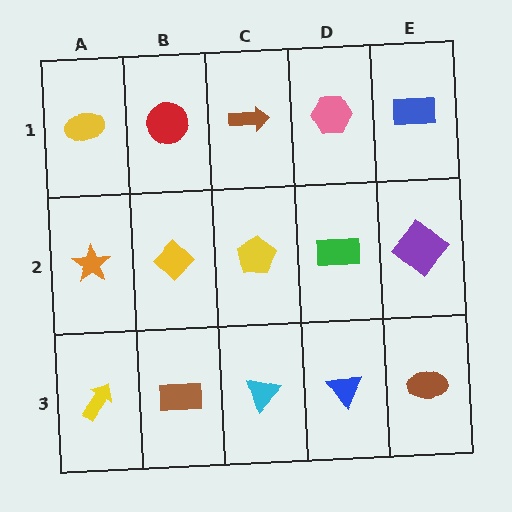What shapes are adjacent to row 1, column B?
A yellow diamond (row 2, column B), a yellow ellipse (row 1, column A), a brown arrow (row 1, column C).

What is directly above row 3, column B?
A yellow diamond.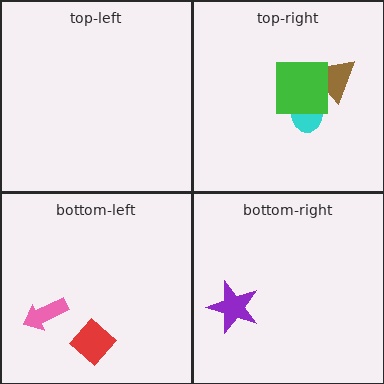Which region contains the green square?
The top-right region.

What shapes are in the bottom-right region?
The purple star.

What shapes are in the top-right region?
The brown triangle, the cyan ellipse, the green square.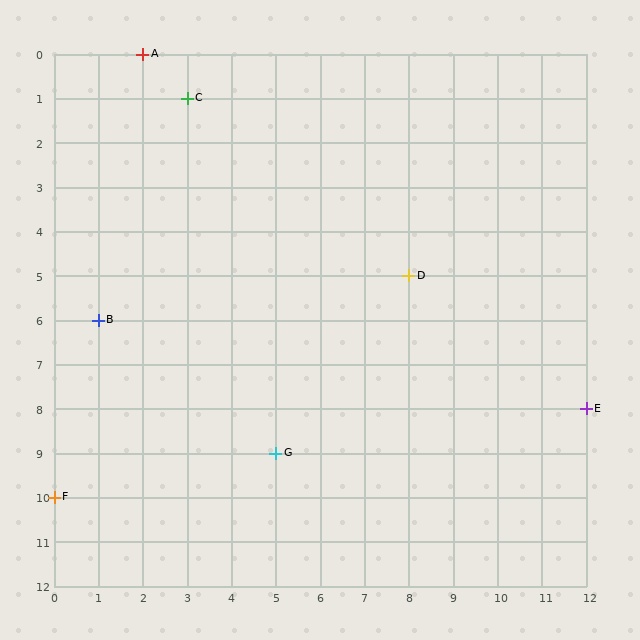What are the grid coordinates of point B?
Point B is at grid coordinates (1, 6).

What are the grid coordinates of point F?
Point F is at grid coordinates (0, 10).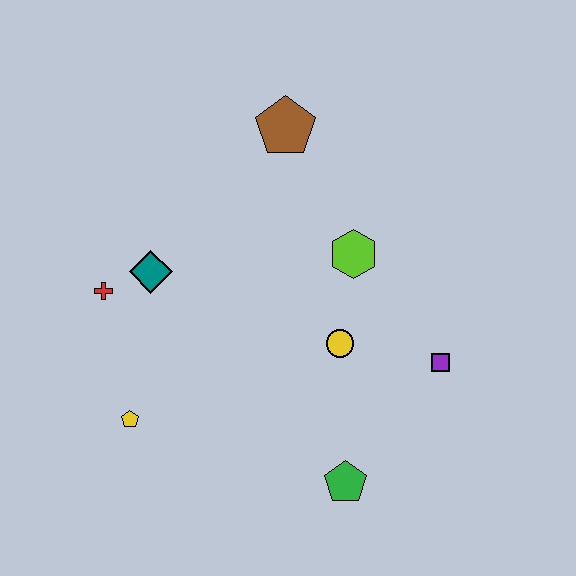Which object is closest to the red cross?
The teal diamond is closest to the red cross.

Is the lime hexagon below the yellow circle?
No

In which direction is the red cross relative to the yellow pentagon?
The red cross is above the yellow pentagon.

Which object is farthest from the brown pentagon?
The green pentagon is farthest from the brown pentagon.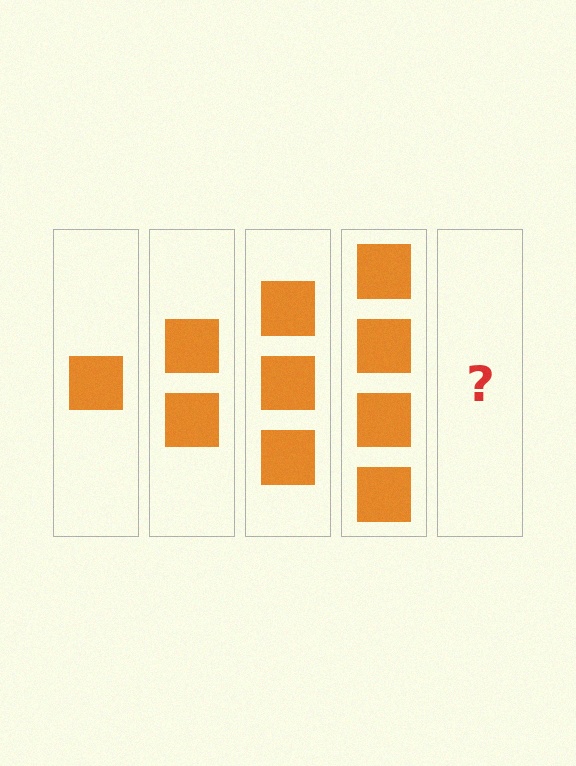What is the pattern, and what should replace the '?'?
The pattern is that each step adds one more square. The '?' should be 5 squares.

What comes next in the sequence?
The next element should be 5 squares.